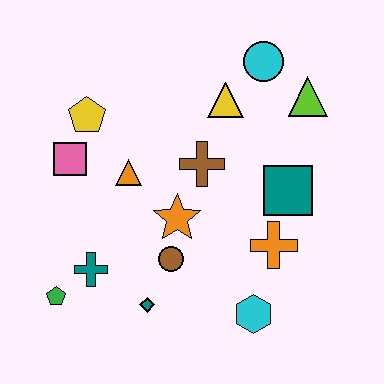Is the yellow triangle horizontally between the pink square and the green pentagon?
No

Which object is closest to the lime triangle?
The cyan circle is closest to the lime triangle.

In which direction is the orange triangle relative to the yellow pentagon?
The orange triangle is below the yellow pentagon.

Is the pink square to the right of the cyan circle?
No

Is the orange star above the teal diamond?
Yes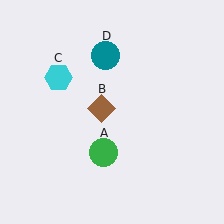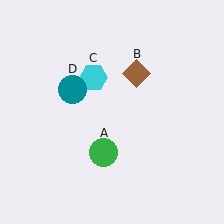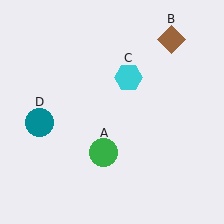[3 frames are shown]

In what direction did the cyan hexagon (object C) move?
The cyan hexagon (object C) moved right.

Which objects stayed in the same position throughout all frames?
Green circle (object A) remained stationary.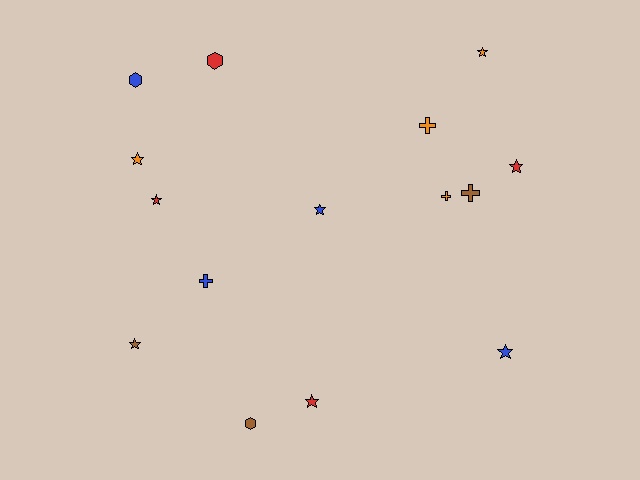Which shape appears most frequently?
Star, with 8 objects.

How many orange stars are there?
There are 2 orange stars.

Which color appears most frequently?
Blue, with 4 objects.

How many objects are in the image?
There are 15 objects.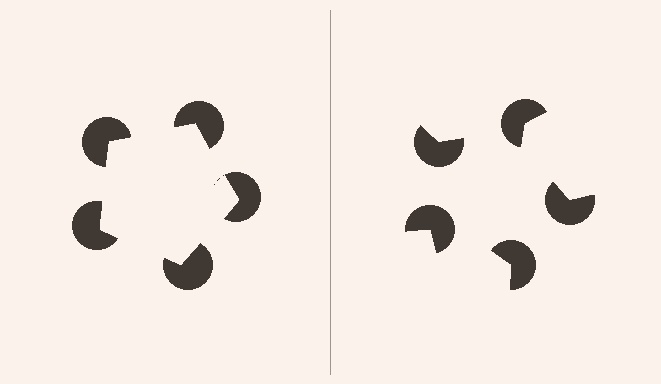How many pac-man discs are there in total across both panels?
10 — 5 on each side.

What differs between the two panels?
The pac-man discs are positioned identically on both sides; only the wedge orientations differ. On the left they align to a pentagon; on the right they are misaligned.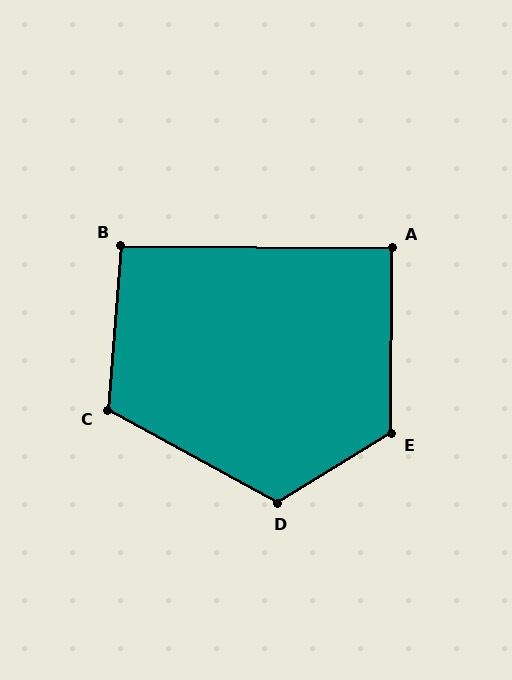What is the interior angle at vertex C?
Approximately 114 degrees (obtuse).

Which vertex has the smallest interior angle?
A, at approximately 90 degrees.